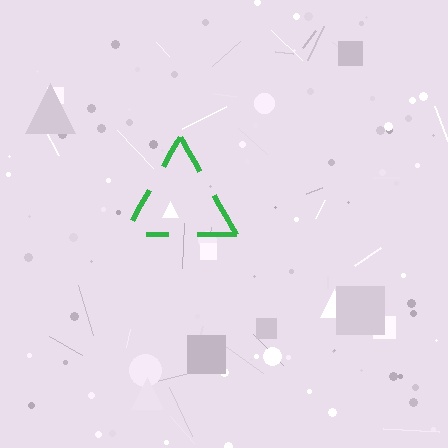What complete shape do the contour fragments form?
The contour fragments form a triangle.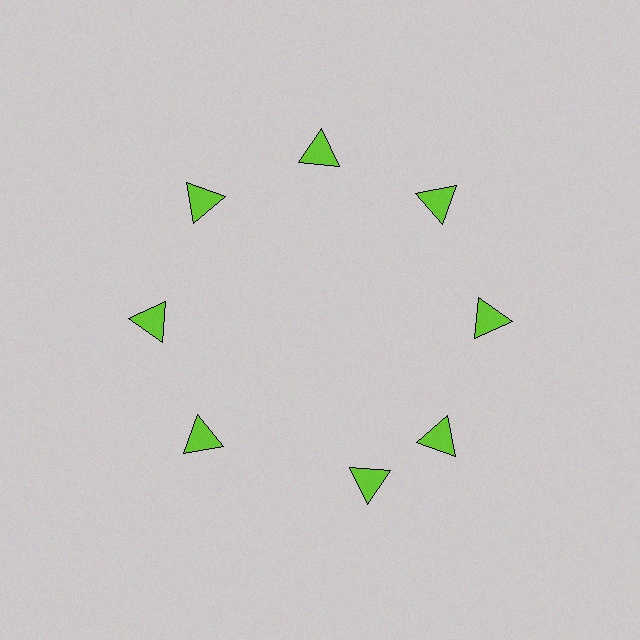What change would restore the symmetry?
The symmetry would be restored by rotating it back into even spacing with its neighbors so that all 8 triangles sit at equal angles and equal distance from the center.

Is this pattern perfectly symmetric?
No. The 8 lime triangles are arranged in a ring, but one element near the 6 o'clock position is rotated out of alignment along the ring, breaking the 8-fold rotational symmetry.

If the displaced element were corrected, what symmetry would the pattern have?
It would have 8-fold rotational symmetry — the pattern would map onto itself every 45 degrees.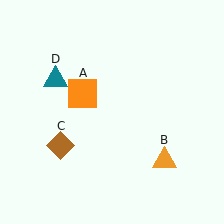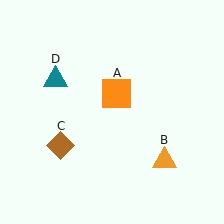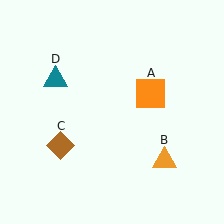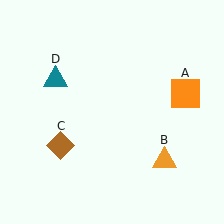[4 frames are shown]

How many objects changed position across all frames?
1 object changed position: orange square (object A).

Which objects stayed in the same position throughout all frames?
Orange triangle (object B) and brown diamond (object C) and teal triangle (object D) remained stationary.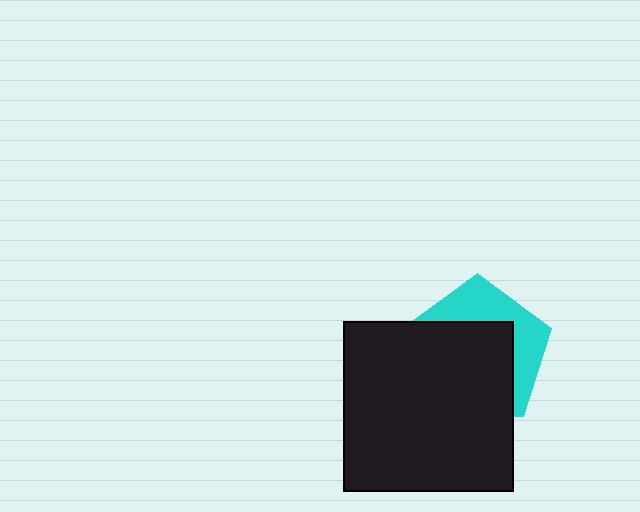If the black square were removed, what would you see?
You would see the complete cyan pentagon.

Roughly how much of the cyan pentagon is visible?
A small part of it is visible (roughly 37%).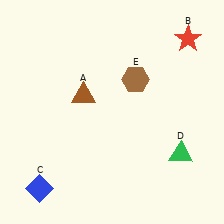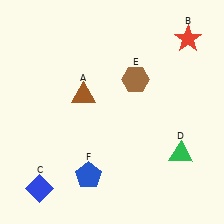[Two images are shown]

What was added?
A blue pentagon (F) was added in Image 2.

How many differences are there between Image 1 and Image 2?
There is 1 difference between the two images.